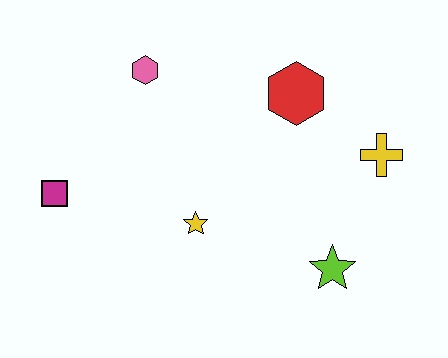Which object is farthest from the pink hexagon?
The lime star is farthest from the pink hexagon.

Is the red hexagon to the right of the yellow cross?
No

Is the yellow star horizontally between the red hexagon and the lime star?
No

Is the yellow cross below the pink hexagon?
Yes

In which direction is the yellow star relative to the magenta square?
The yellow star is to the right of the magenta square.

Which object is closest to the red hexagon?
The yellow cross is closest to the red hexagon.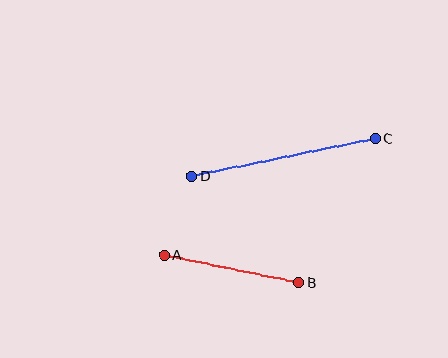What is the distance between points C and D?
The distance is approximately 187 pixels.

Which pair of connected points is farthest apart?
Points C and D are farthest apart.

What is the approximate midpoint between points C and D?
The midpoint is at approximately (284, 157) pixels.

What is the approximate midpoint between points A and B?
The midpoint is at approximately (231, 269) pixels.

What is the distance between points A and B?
The distance is approximately 137 pixels.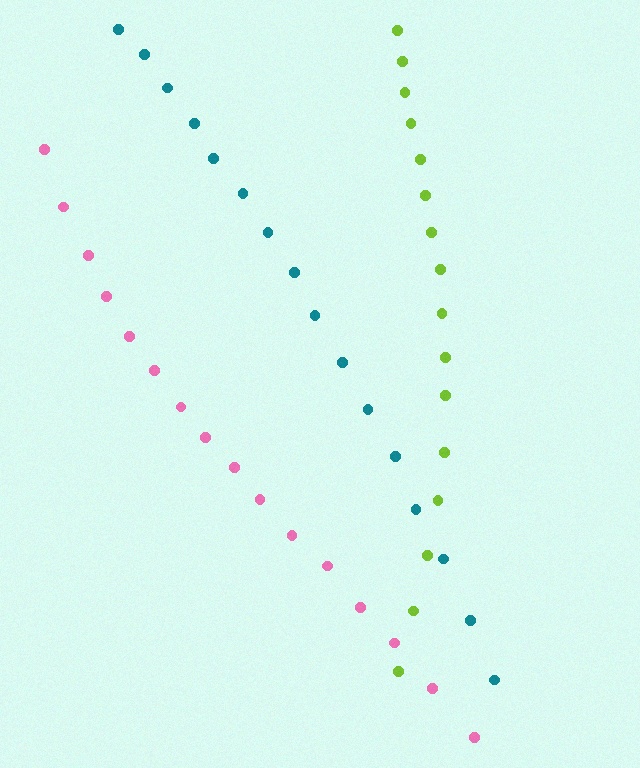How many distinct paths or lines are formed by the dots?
There are 3 distinct paths.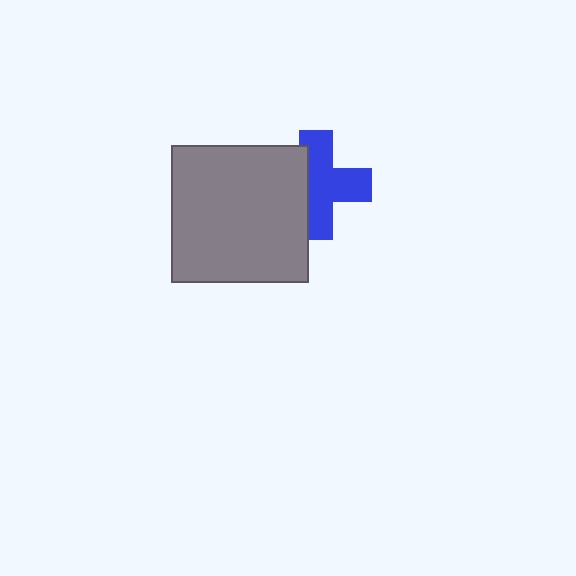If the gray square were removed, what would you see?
You would see the complete blue cross.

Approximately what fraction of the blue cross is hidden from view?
Roughly 35% of the blue cross is hidden behind the gray square.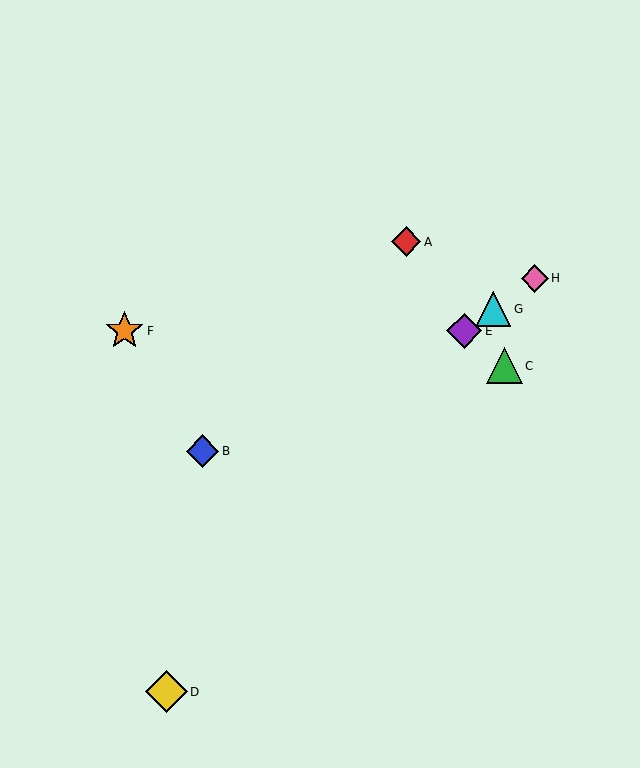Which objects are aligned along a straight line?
Objects E, G, H are aligned along a straight line.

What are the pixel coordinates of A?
Object A is at (406, 242).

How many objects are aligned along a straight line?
3 objects (E, G, H) are aligned along a straight line.